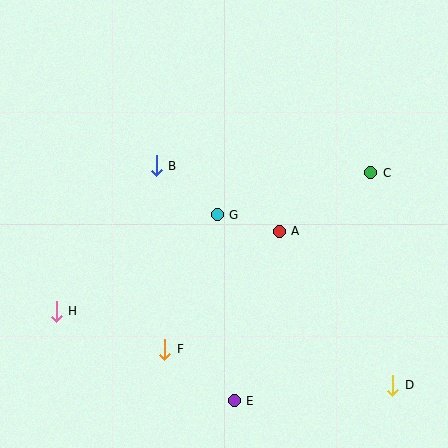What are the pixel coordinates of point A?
Point A is at (279, 231).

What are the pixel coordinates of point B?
Point B is at (156, 166).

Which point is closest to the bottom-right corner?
Point D is closest to the bottom-right corner.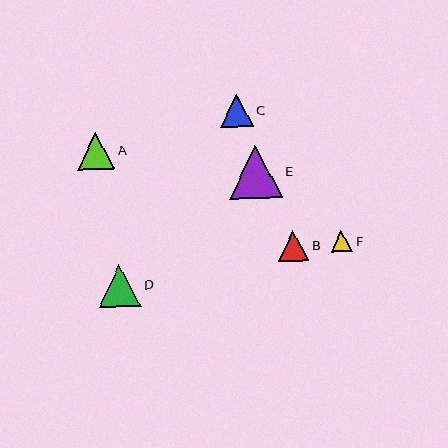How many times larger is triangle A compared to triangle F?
Triangle A is approximately 1.7 times the size of triangle F.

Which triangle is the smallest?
Triangle F is the smallest with a size of approximately 22 pixels.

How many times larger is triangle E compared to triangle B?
Triangle E is approximately 1.8 times the size of triangle B.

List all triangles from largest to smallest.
From largest to smallest: E, D, A, C, B, F.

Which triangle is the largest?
Triangle E is the largest with a size of approximately 53 pixels.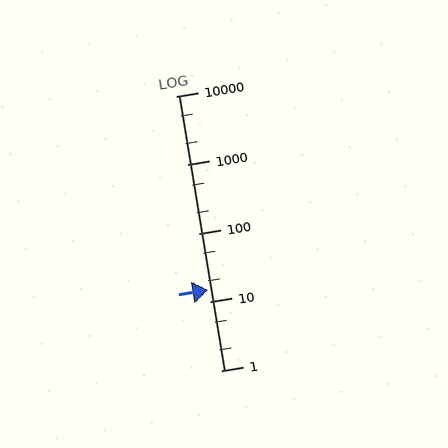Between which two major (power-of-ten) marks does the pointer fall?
The pointer is between 10 and 100.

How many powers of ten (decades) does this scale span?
The scale spans 4 decades, from 1 to 10000.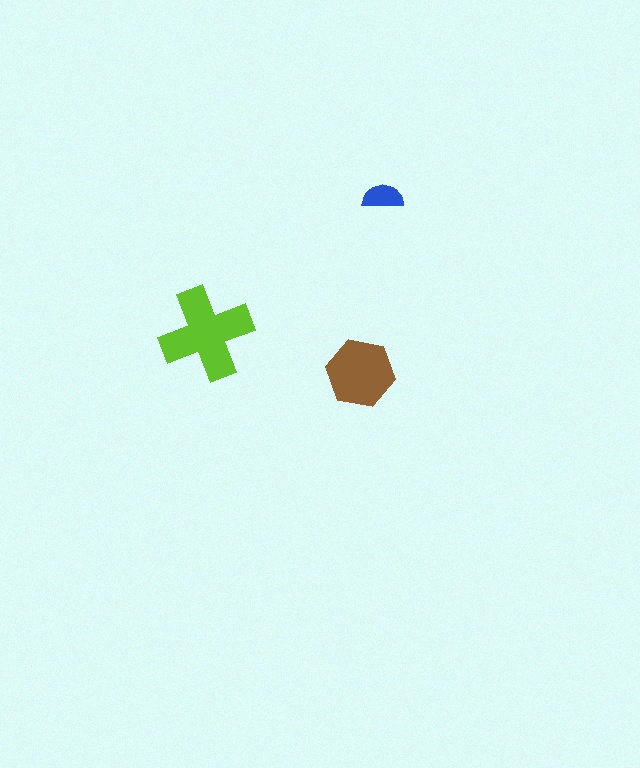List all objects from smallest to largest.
The blue semicircle, the brown hexagon, the lime cross.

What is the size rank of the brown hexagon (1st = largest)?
2nd.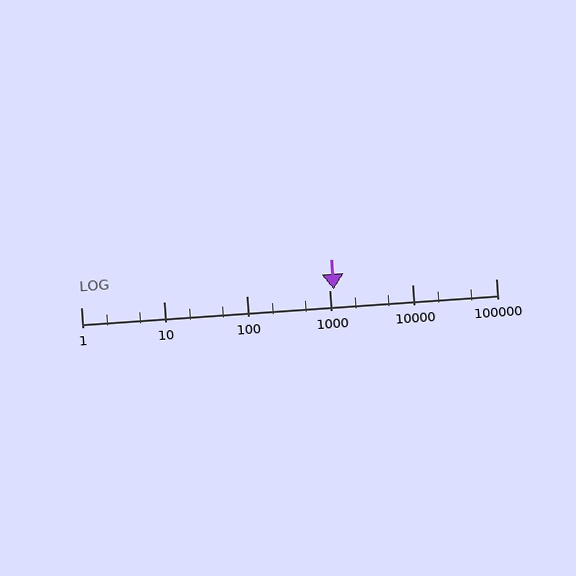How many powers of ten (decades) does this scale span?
The scale spans 5 decades, from 1 to 100000.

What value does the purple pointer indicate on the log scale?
The pointer indicates approximately 1100.